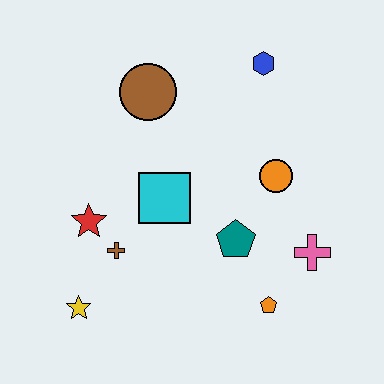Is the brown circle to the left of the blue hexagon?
Yes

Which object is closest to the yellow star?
The brown cross is closest to the yellow star.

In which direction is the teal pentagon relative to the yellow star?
The teal pentagon is to the right of the yellow star.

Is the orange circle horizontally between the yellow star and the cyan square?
No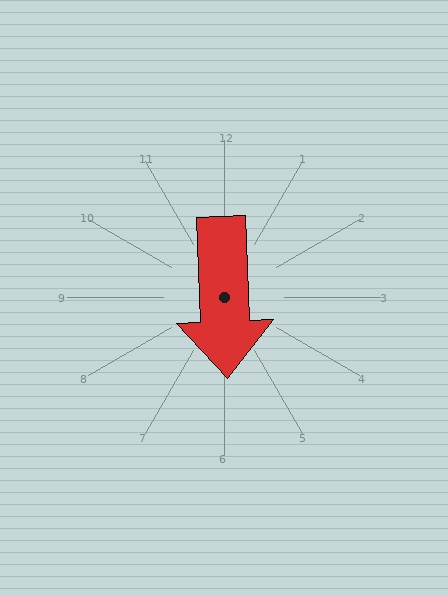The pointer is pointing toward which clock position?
Roughly 6 o'clock.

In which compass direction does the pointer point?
South.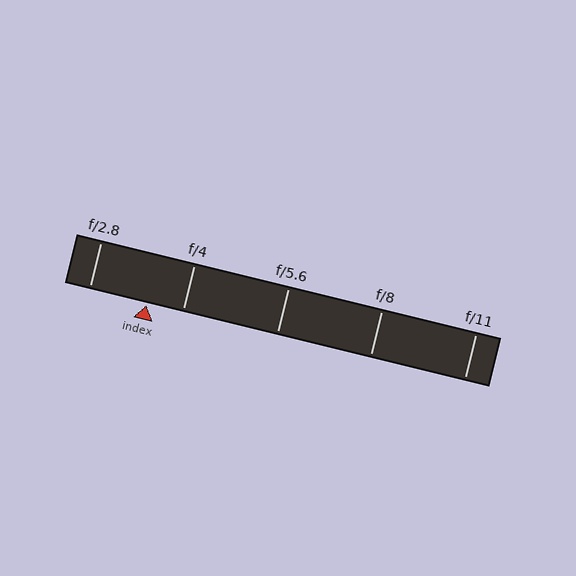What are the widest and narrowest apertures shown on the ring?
The widest aperture shown is f/2.8 and the narrowest is f/11.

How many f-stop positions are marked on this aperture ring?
There are 5 f-stop positions marked.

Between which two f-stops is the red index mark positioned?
The index mark is between f/2.8 and f/4.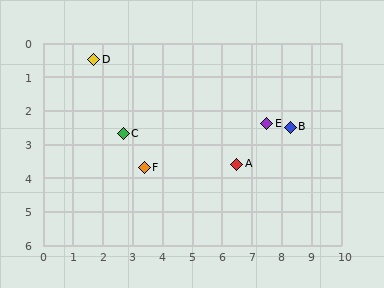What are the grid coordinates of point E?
Point E is at approximately (7.5, 2.4).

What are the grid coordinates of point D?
Point D is at approximately (1.7, 0.5).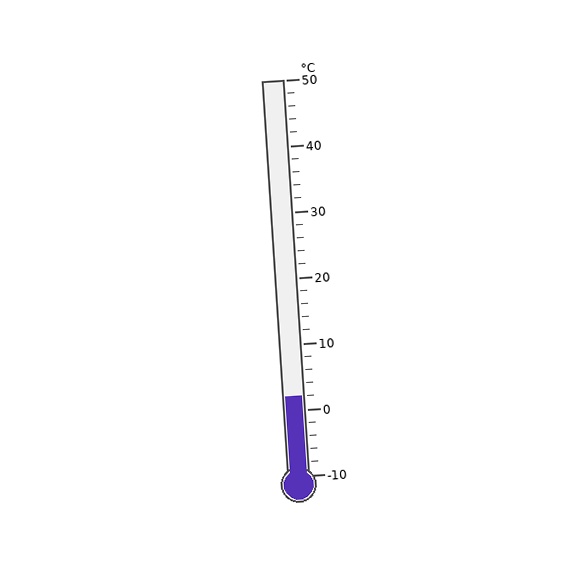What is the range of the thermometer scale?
The thermometer scale ranges from -10°C to 50°C.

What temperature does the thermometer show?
The thermometer shows approximately 2°C.